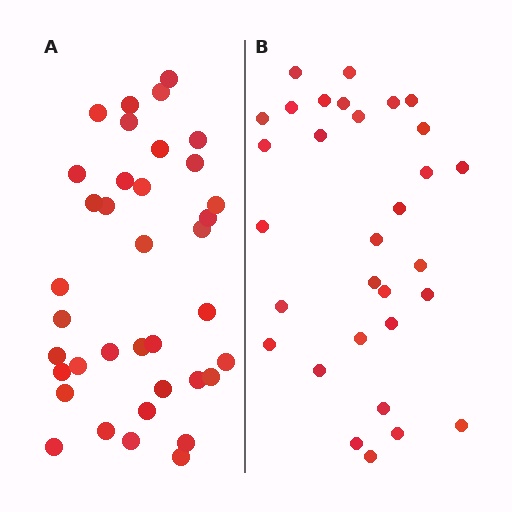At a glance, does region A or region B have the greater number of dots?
Region A (the left region) has more dots.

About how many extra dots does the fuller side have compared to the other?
Region A has about 6 more dots than region B.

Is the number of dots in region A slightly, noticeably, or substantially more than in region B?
Region A has only slightly more — the two regions are fairly close. The ratio is roughly 1.2 to 1.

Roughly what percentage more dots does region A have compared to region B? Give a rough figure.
About 20% more.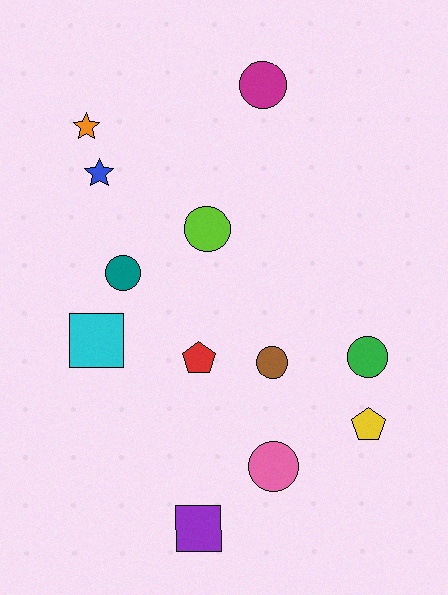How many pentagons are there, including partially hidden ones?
There are 2 pentagons.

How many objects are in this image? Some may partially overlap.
There are 12 objects.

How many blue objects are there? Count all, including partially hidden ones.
There is 1 blue object.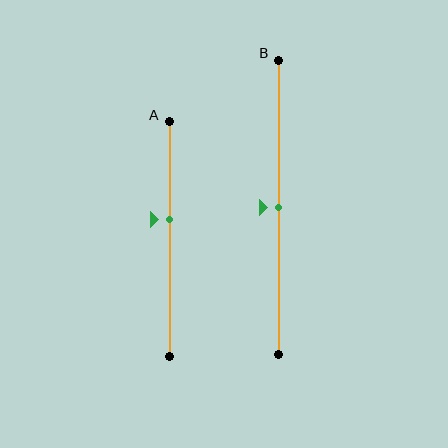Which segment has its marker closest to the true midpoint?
Segment B has its marker closest to the true midpoint.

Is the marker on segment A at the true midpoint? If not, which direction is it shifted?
No, the marker on segment A is shifted upward by about 8% of the segment length.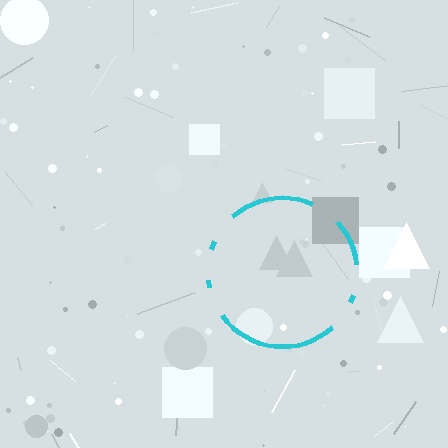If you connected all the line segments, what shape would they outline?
They would outline a circle.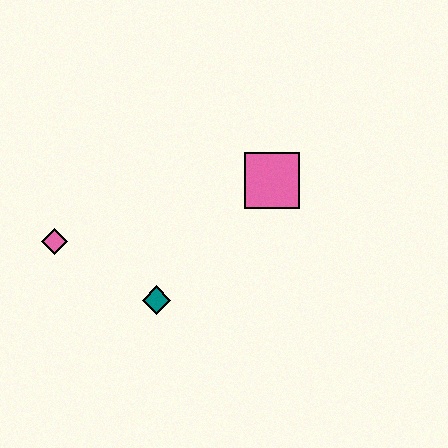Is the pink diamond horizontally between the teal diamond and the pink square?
No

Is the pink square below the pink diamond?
No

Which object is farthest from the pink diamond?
The pink square is farthest from the pink diamond.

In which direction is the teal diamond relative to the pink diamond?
The teal diamond is to the right of the pink diamond.